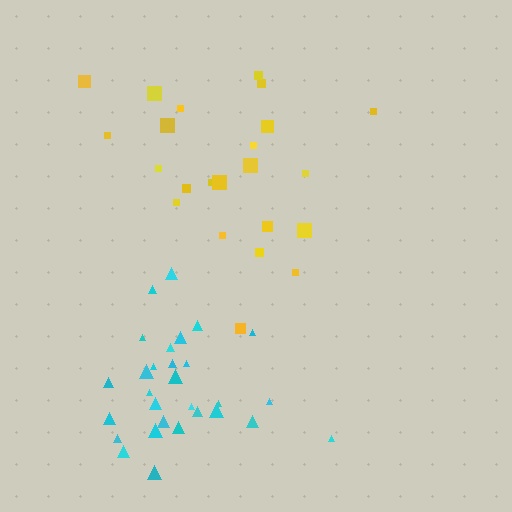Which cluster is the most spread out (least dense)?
Yellow.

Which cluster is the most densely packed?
Cyan.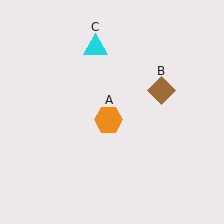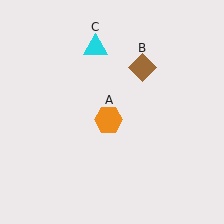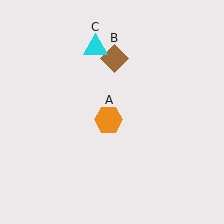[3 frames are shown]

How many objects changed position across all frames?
1 object changed position: brown diamond (object B).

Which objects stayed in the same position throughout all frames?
Orange hexagon (object A) and cyan triangle (object C) remained stationary.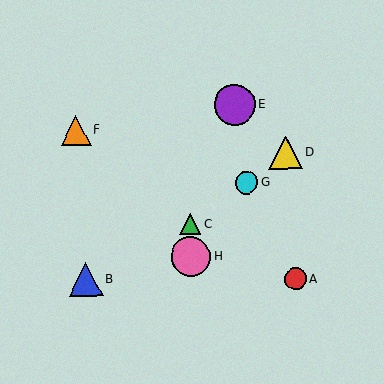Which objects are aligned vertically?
Objects C, H are aligned vertically.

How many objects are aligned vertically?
2 objects (C, H) are aligned vertically.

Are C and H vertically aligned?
Yes, both are at x≈190.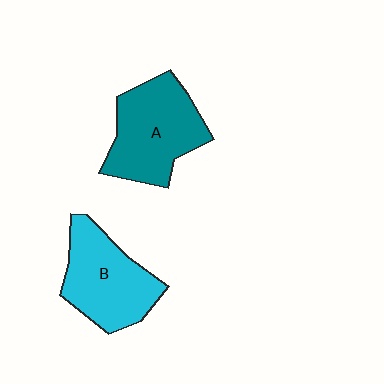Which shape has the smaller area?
Shape B (cyan).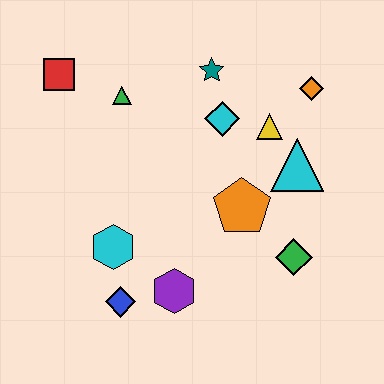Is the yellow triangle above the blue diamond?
Yes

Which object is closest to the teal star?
The cyan diamond is closest to the teal star.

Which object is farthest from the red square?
The green diamond is farthest from the red square.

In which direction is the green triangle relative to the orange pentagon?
The green triangle is to the left of the orange pentagon.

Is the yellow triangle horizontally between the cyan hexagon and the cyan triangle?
Yes